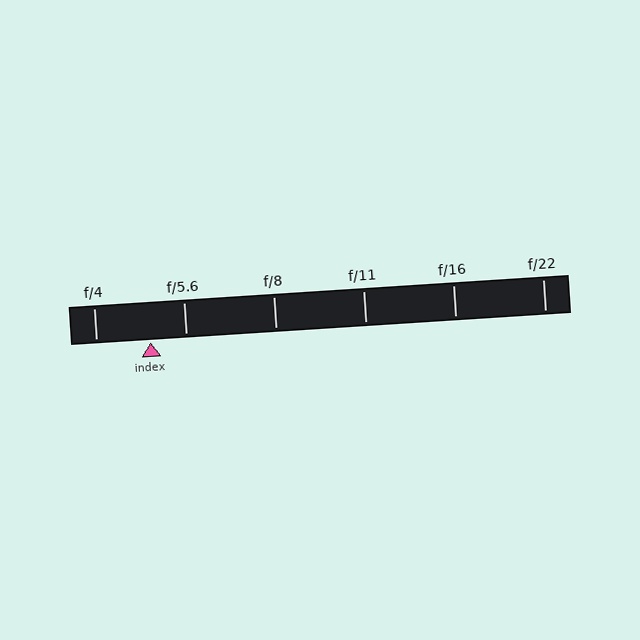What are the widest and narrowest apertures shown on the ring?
The widest aperture shown is f/4 and the narrowest is f/22.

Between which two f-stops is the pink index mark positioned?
The index mark is between f/4 and f/5.6.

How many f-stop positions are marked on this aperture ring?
There are 6 f-stop positions marked.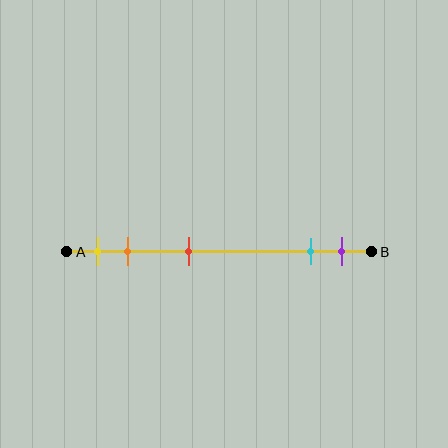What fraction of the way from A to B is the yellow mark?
The yellow mark is approximately 10% (0.1) of the way from A to B.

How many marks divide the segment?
There are 5 marks dividing the segment.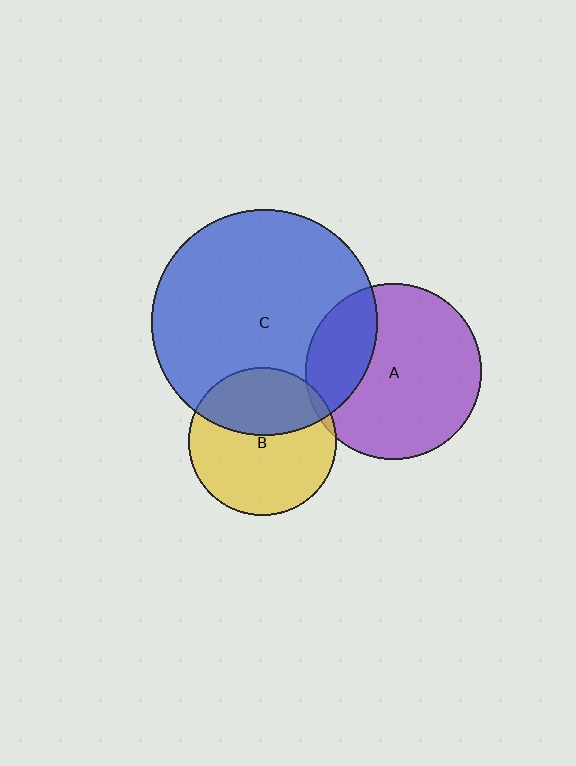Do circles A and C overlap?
Yes.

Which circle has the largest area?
Circle C (blue).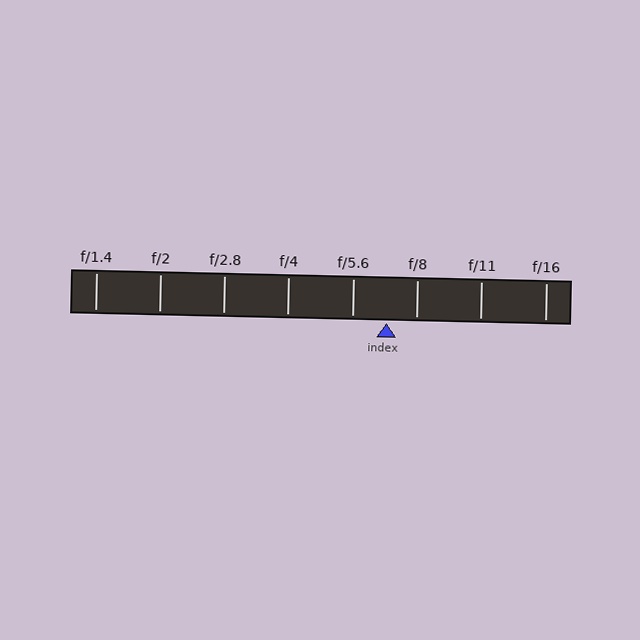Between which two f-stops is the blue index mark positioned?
The index mark is between f/5.6 and f/8.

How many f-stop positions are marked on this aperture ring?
There are 8 f-stop positions marked.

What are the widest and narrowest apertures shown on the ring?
The widest aperture shown is f/1.4 and the narrowest is f/16.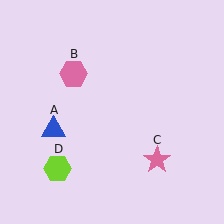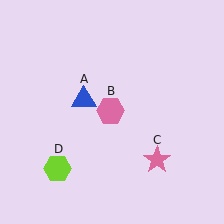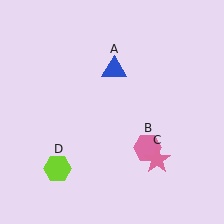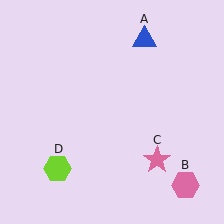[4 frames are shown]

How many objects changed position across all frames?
2 objects changed position: blue triangle (object A), pink hexagon (object B).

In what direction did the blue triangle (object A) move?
The blue triangle (object A) moved up and to the right.